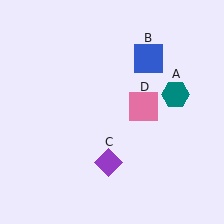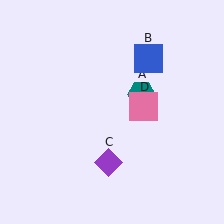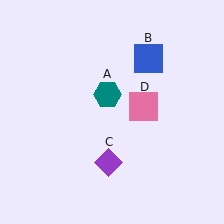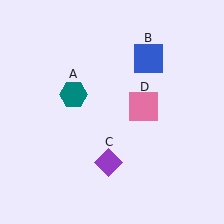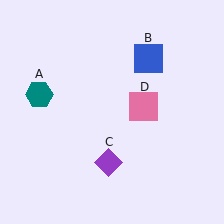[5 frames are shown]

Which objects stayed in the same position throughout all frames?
Blue square (object B) and purple diamond (object C) and pink square (object D) remained stationary.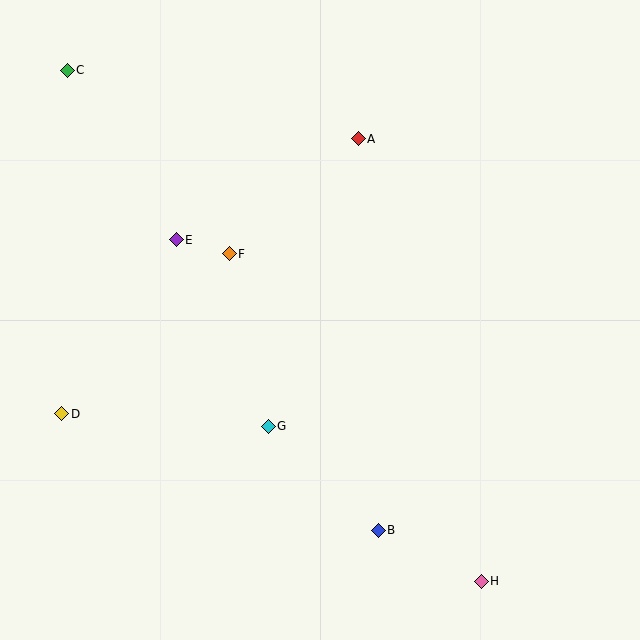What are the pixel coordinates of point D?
Point D is at (62, 414).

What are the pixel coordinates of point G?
Point G is at (268, 426).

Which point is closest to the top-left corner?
Point C is closest to the top-left corner.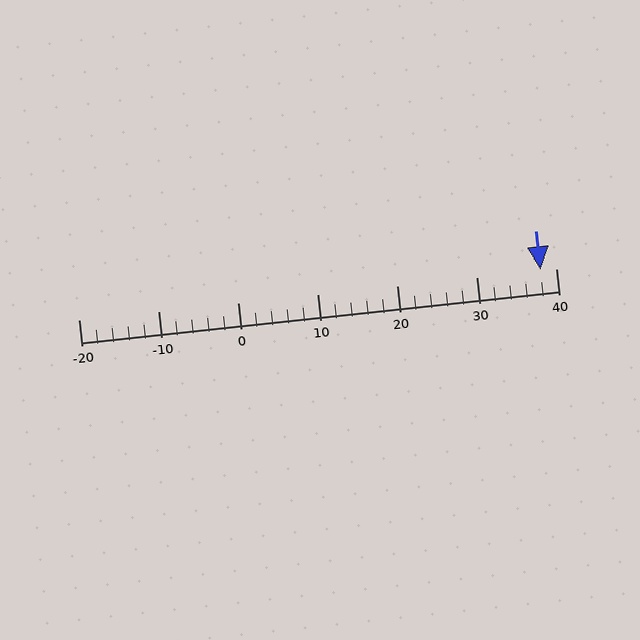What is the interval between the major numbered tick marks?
The major tick marks are spaced 10 units apart.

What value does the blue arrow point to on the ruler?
The blue arrow points to approximately 38.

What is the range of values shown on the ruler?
The ruler shows values from -20 to 40.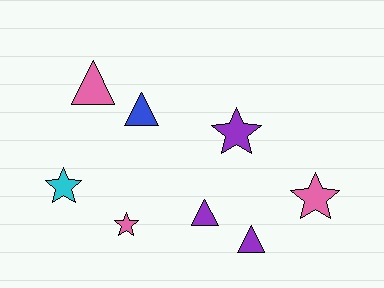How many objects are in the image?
There are 8 objects.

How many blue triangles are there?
There is 1 blue triangle.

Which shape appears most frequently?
Triangle, with 4 objects.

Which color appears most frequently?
Purple, with 3 objects.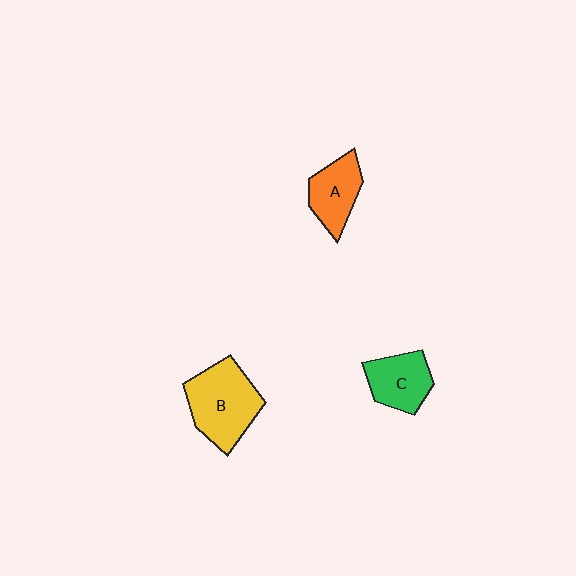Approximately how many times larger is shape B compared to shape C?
Approximately 1.5 times.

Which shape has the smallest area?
Shape A (orange).